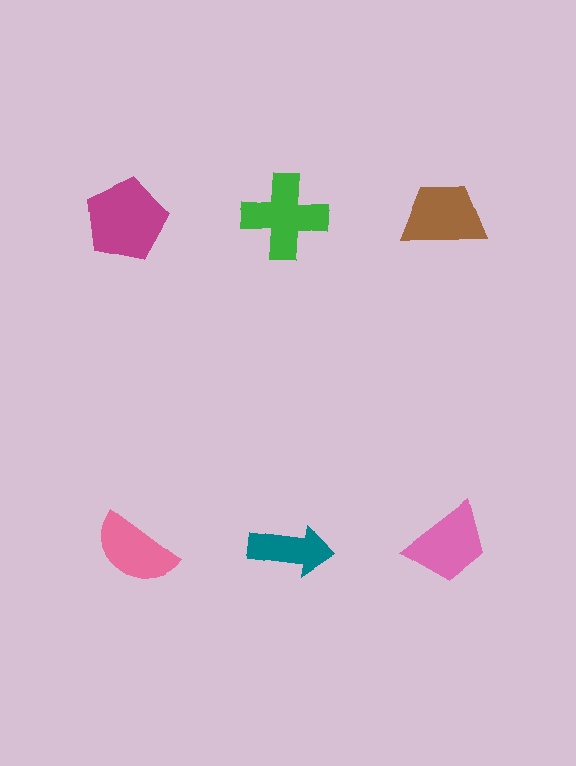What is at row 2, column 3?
A pink trapezoid.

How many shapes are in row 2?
3 shapes.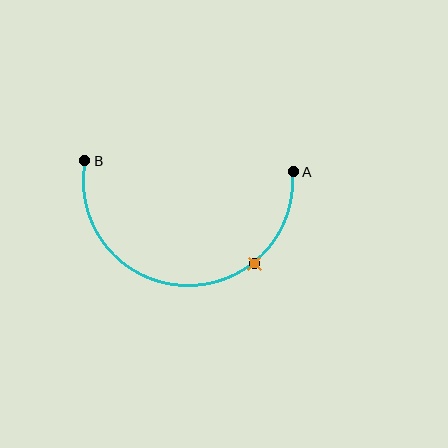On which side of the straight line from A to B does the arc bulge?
The arc bulges below the straight line connecting A and B.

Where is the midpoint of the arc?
The arc midpoint is the point on the curve farthest from the straight line joining A and B. It sits below that line.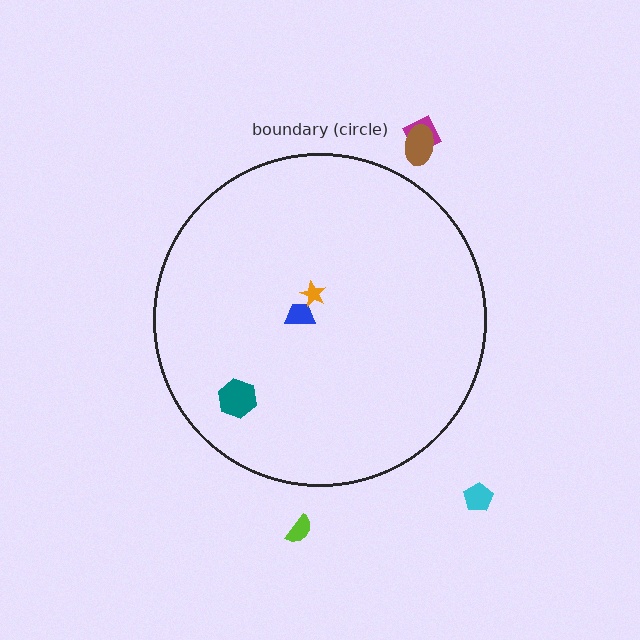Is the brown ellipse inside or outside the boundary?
Outside.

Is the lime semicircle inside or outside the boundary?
Outside.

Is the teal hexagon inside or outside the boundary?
Inside.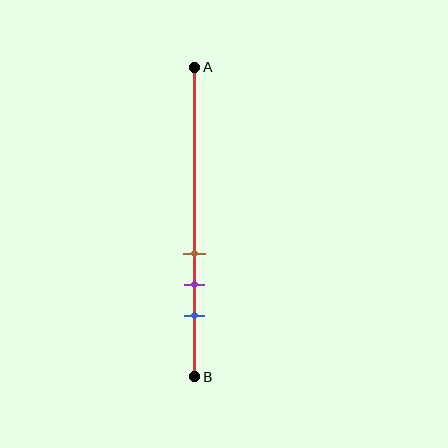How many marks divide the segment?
There are 3 marks dividing the segment.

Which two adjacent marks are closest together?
The brown and purple marks are the closest adjacent pair.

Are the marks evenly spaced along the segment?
Yes, the marks are approximately evenly spaced.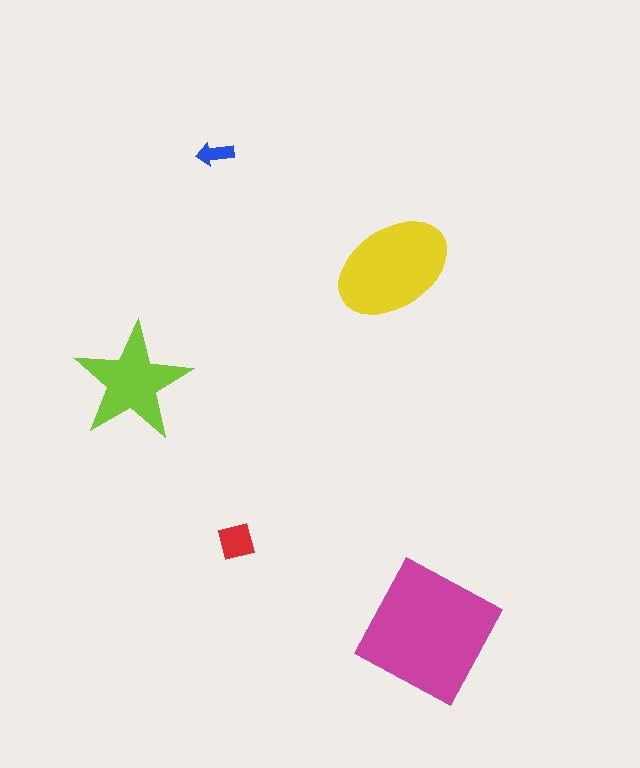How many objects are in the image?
There are 5 objects in the image.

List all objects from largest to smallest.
The magenta square, the yellow ellipse, the lime star, the red square, the blue arrow.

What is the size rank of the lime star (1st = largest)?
3rd.